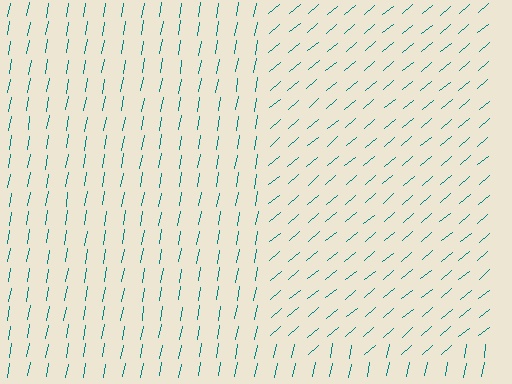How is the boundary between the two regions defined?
The boundary is defined purely by a change in line orientation (approximately 40 degrees difference). All lines are the same color and thickness.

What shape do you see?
I see a rectangle.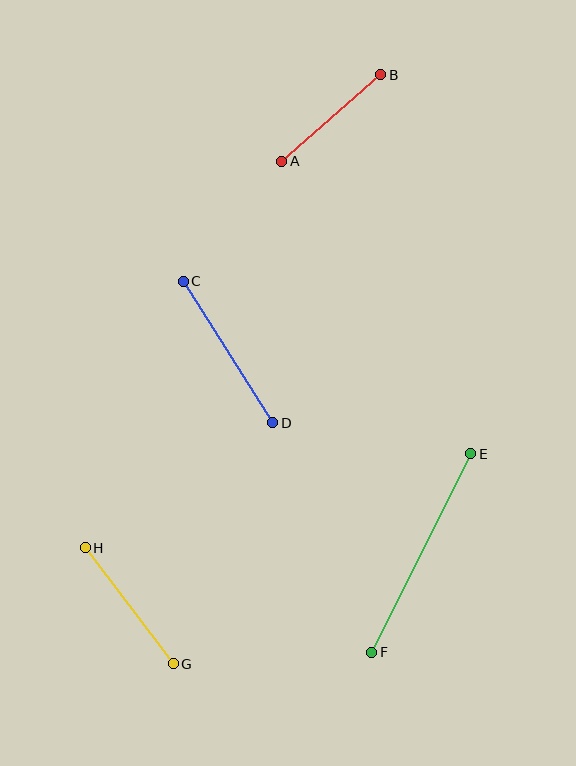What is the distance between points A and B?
The distance is approximately 131 pixels.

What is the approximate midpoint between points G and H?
The midpoint is at approximately (129, 606) pixels.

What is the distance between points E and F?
The distance is approximately 222 pixels.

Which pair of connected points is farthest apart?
Points E and F are farthest apart.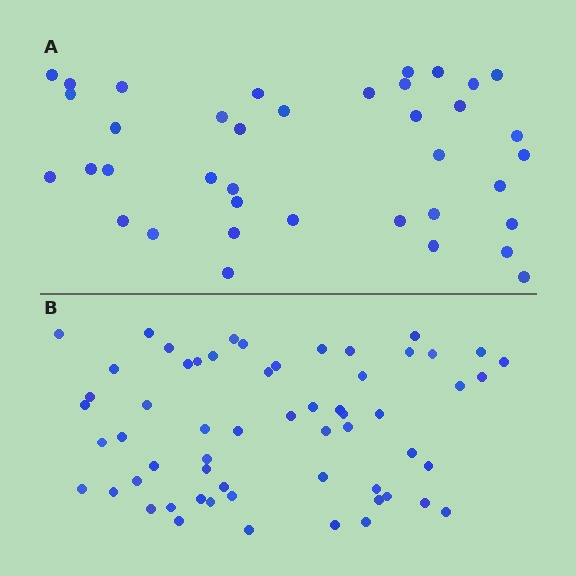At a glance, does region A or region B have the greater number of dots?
Region B (the bottom region) has more dots.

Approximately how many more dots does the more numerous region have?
Region B has approximately 20 more dots than region A.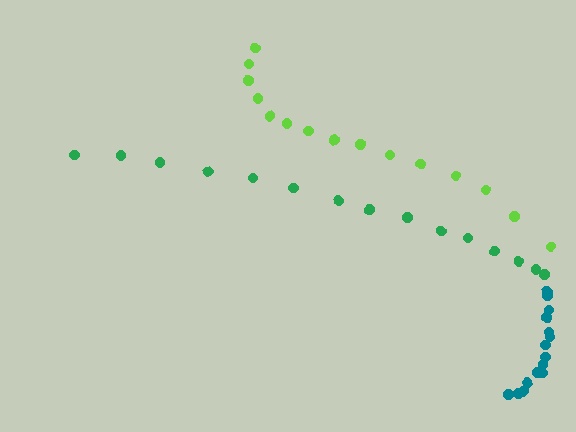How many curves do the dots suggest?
There are 3 distinct paths.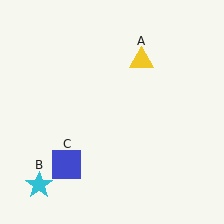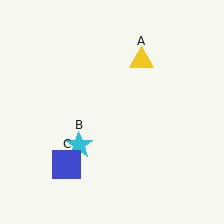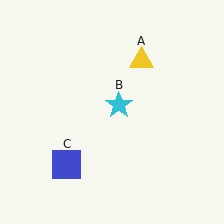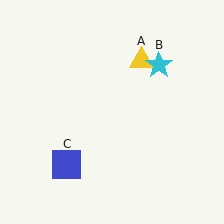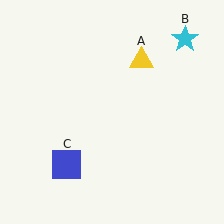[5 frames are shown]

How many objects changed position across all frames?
1 object changed position: cyan star (object B).